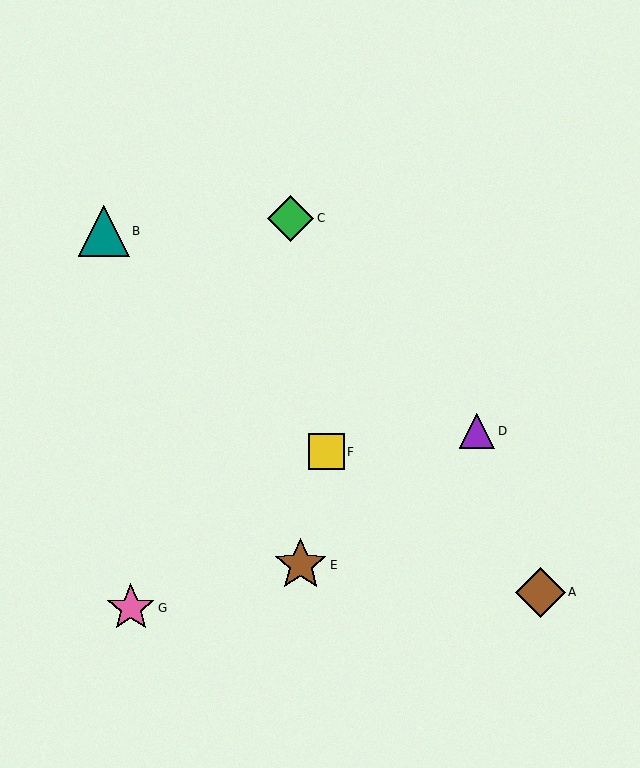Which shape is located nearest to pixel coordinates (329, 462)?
The yellow square (labeled F) at (326, 452) is nearest to that location.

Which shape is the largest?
The brown star (labeled E) is the largest.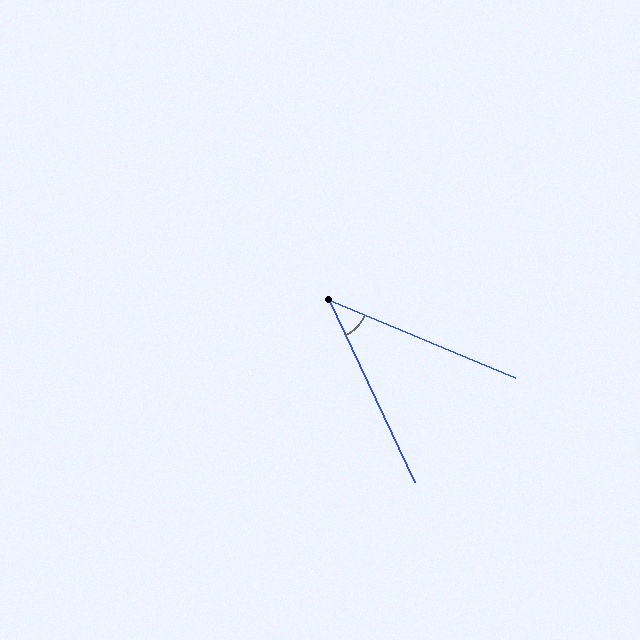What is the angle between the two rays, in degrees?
Approximately 42 degrees.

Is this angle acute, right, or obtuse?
It is acute.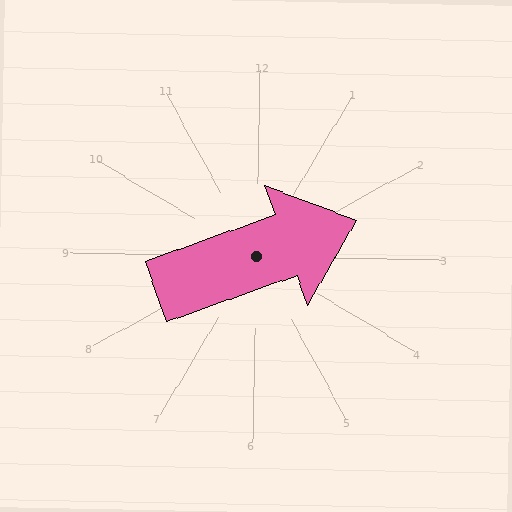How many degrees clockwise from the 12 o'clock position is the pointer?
Approximately 69 degrees.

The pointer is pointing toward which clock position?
Roughly 2 o'clock.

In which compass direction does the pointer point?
East.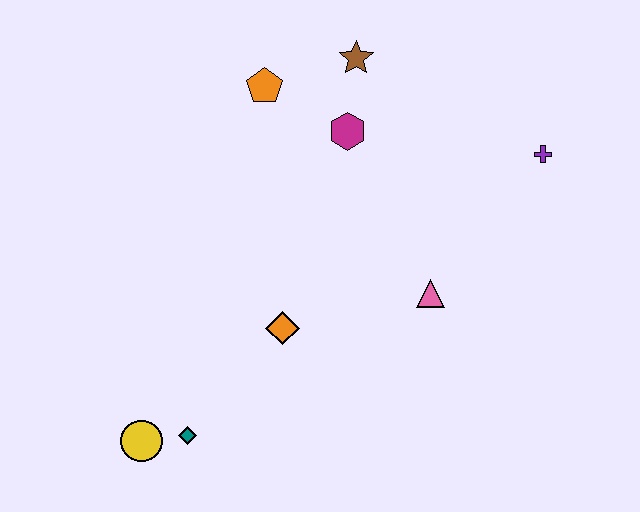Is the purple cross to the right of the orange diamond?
Yes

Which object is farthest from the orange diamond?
The purple cross is farthest from the orange diamond.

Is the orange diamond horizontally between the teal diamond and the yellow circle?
No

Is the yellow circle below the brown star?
Yes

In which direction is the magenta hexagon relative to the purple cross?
The magenta hexagon is to the left of the purple cross.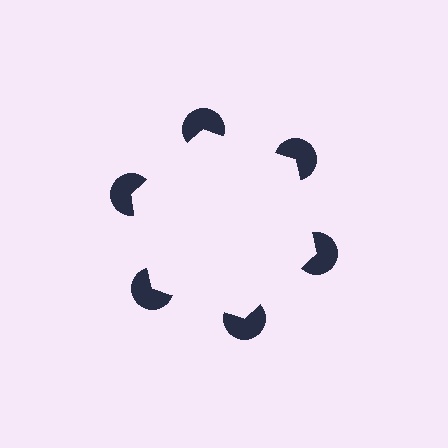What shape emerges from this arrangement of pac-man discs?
An illusory hexagon — its edges are inferred from the aligned wedge cuts in the pac-man discs, not physically drawn.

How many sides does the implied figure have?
6 sides.